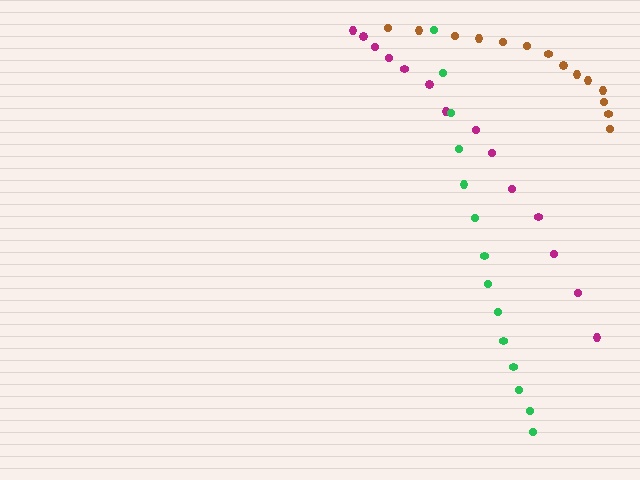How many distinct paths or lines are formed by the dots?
There are 3 distinct paths.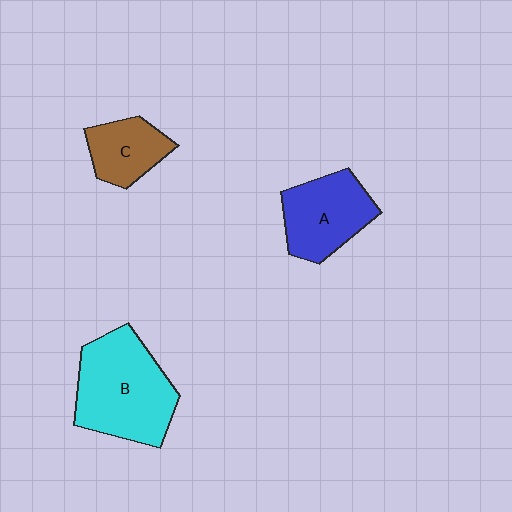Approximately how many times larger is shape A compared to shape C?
Approximately 1.4 times.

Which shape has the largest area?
Shape B (cyan).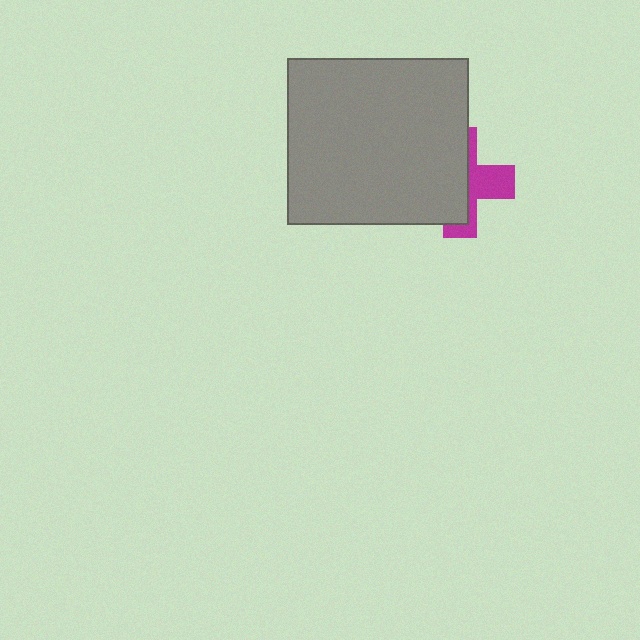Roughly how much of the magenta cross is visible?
A small part of it is visible (roughly 39%).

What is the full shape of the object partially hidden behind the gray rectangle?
The partially hidden object is a magenta cross.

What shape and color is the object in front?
The object in front is a gray rectangle.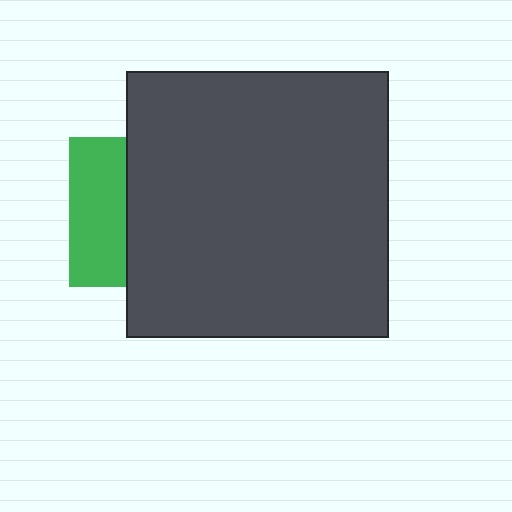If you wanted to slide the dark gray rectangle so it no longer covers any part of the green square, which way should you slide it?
Slide it right — that is the most direct way to separate the two shapes.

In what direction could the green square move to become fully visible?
The green square could move left. That would shift it out from behind the dark gray rectangle entirely.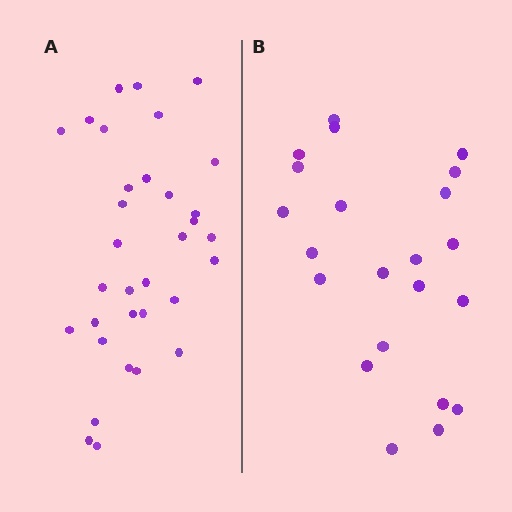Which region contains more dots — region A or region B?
Region A (the left region) has more dots.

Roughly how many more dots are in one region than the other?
Region A has roughly 12 or so more dots than region B.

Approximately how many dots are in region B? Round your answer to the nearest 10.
About 20 dots. (The exact count is 22, which rounds to 20.)